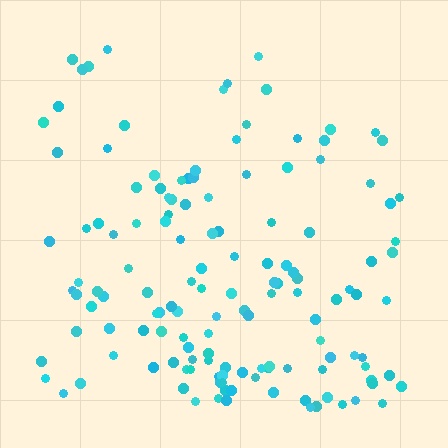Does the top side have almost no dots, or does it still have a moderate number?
Still a moderate number, just noticeably fewer than the bottom.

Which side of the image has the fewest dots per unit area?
The top.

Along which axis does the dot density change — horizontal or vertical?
Vertical.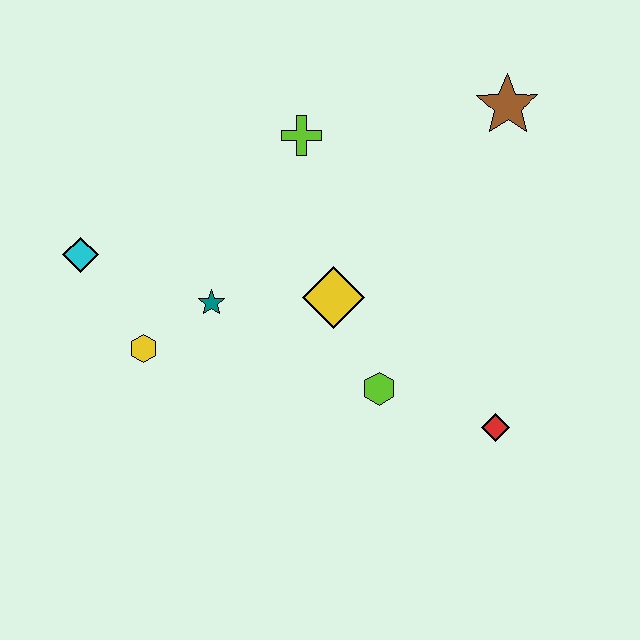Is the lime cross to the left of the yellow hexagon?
No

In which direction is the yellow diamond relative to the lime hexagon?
The yellow diamond is above the lime hexagon.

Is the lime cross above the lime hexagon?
Yes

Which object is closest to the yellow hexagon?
The teal star is closest to the yellow hexagon.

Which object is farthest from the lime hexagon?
The cyan diamond is farthest from the lime hexagon.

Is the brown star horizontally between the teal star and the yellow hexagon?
No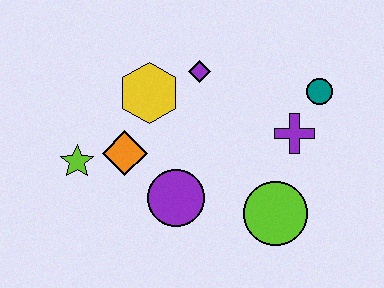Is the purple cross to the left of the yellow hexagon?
No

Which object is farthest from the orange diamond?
The teal circle is farthest from the orange diamond.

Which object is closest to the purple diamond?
The yellow hexagon is closest to the purple diamond.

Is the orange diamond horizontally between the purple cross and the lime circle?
No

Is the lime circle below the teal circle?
Yes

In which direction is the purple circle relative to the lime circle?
The purple circle is to the left of the lime circle.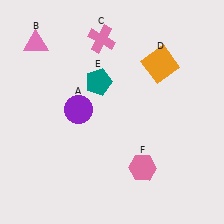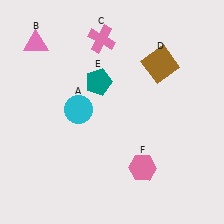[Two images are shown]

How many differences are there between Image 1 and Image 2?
There are 2 differences between the two images.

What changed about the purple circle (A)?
In Image 1, A is purple. In Image 2, it changed to cyan.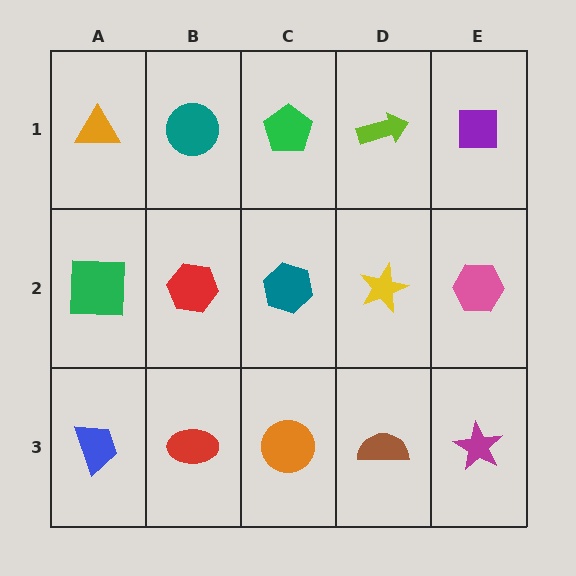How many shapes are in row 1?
5 shapes.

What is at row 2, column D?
A yellow star.